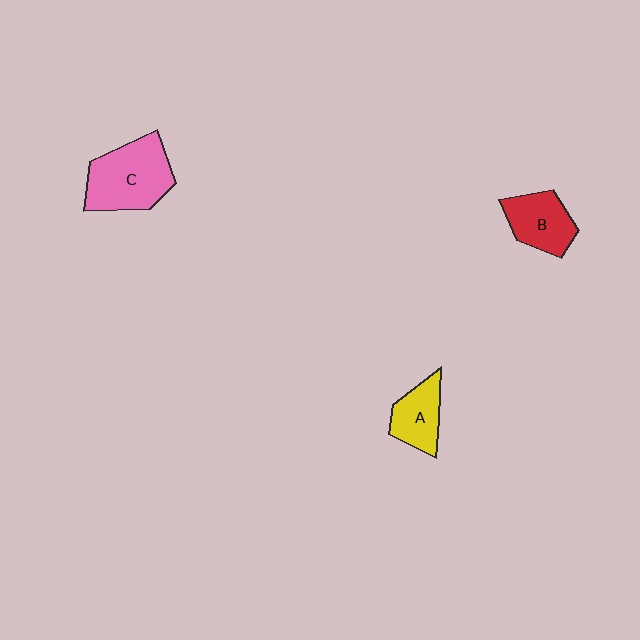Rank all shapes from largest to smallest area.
From largest to smallest: C (pink), B (red), A (yellow).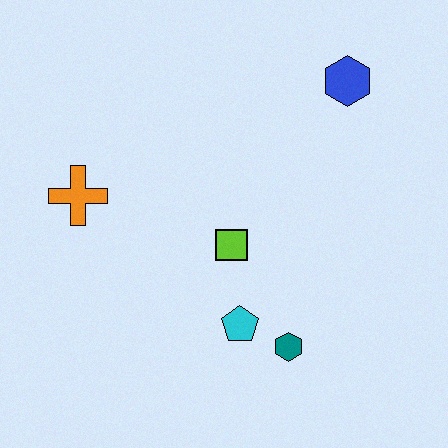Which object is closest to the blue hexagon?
The lime square is closest to the blue hexagon.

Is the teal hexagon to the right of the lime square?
Yes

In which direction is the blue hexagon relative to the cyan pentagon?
The blue hexagon is above the cyan pentagon.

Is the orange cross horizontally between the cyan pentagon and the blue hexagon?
No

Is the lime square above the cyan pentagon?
Yes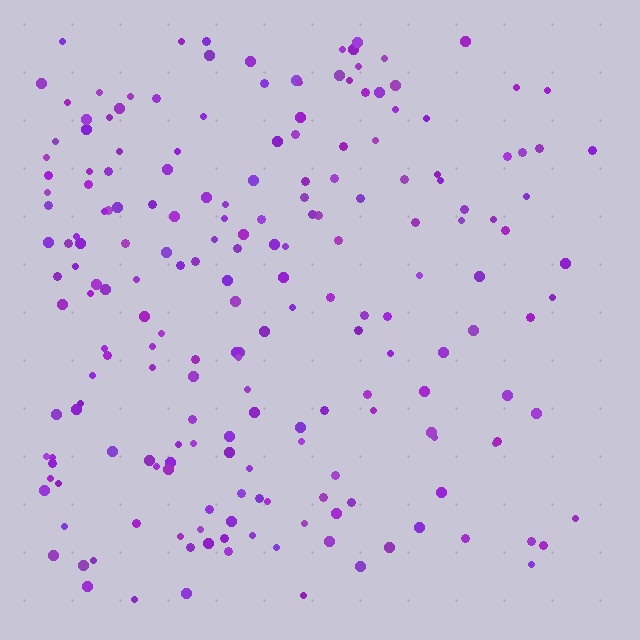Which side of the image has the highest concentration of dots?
The left.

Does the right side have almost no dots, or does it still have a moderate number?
Still a moderate number, just noticeably fewer than the left.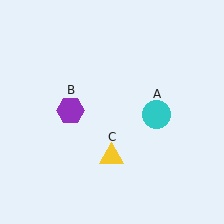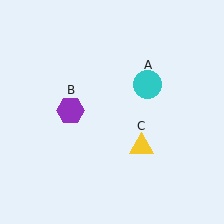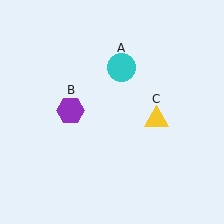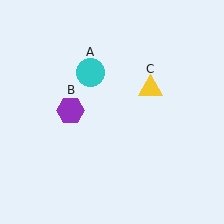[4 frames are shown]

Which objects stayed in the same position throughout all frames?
Purple hexagon (object B) remained stationary.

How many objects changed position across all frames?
2 objects changed position: cyan circle (object A), yellow triangle (object C).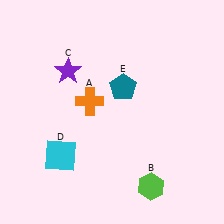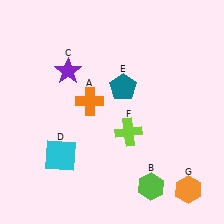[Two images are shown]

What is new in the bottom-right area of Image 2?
A lime cross (F) was added in the bottom-right area of Image 2.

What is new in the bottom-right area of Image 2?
An orange hexagon (G) was added in the bottom-right area of Image 2.